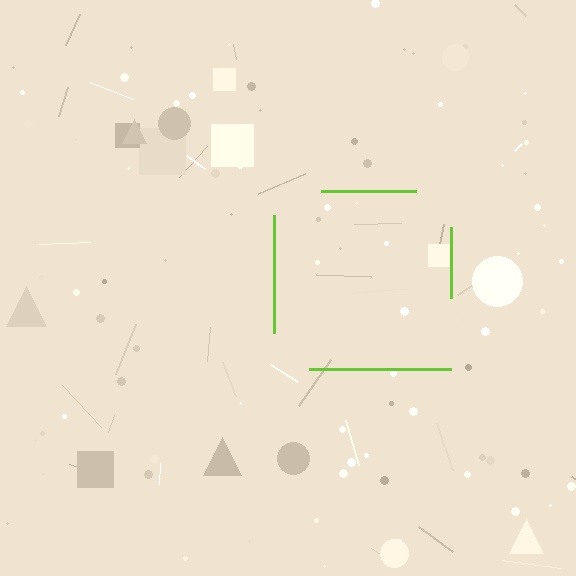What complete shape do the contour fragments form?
The contour fragments form a square.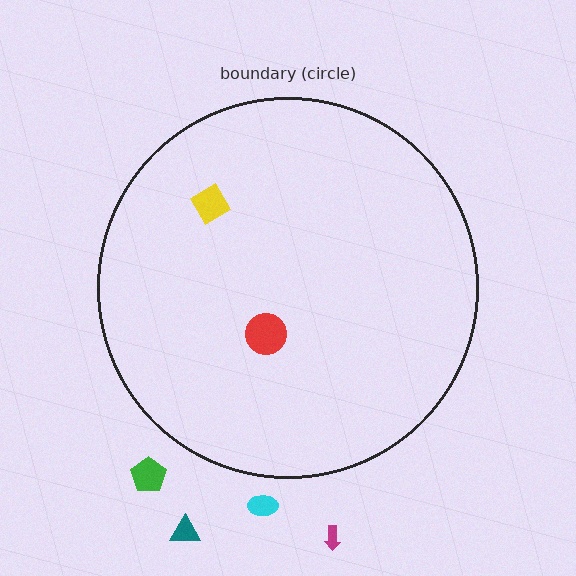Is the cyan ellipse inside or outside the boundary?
Outside.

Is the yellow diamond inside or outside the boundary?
Inside.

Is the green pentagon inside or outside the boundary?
Outside.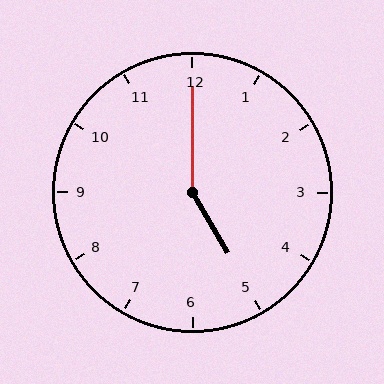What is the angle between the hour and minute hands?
Approximately 150 degrees.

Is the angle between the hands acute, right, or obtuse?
It is obtuse.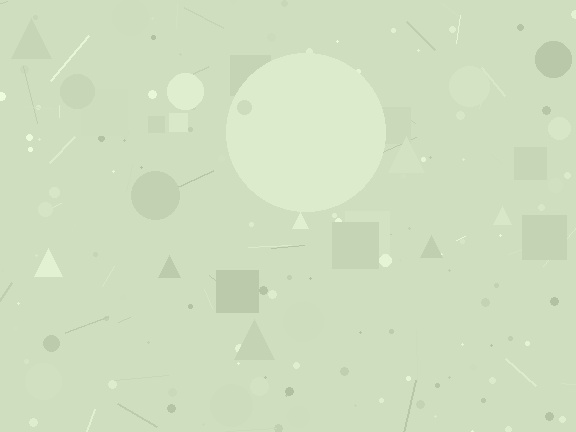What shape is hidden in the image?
A circle is hidden in the image.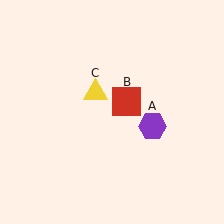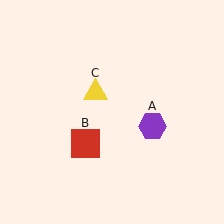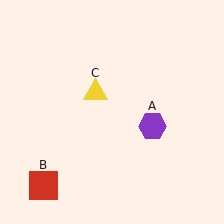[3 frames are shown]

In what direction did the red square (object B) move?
The red square (object B) moved down and to the left.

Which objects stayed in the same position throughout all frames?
Purple hexagon (object A) and yellow triangle (object C) remained stationary.